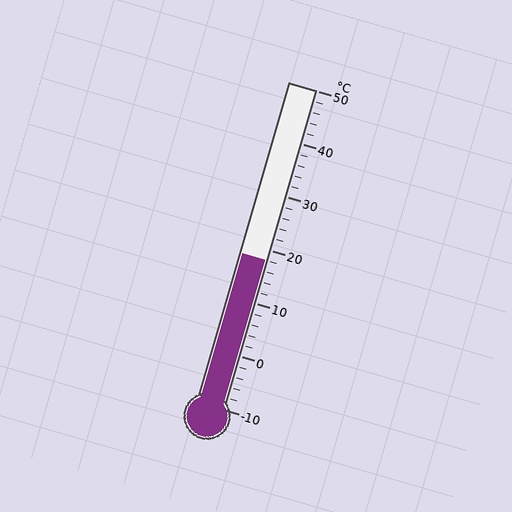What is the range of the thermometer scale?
The thermometer scale ranges from -10°C to 50°C.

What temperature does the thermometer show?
The thermometer shows approximately 18°C.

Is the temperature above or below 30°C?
The temperature is below 30°C.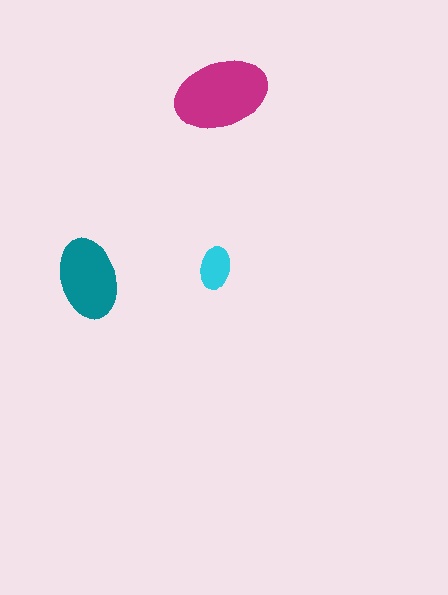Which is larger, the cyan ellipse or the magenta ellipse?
The magenta one.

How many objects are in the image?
There are 3 objects in the image.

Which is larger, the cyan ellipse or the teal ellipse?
The teal one.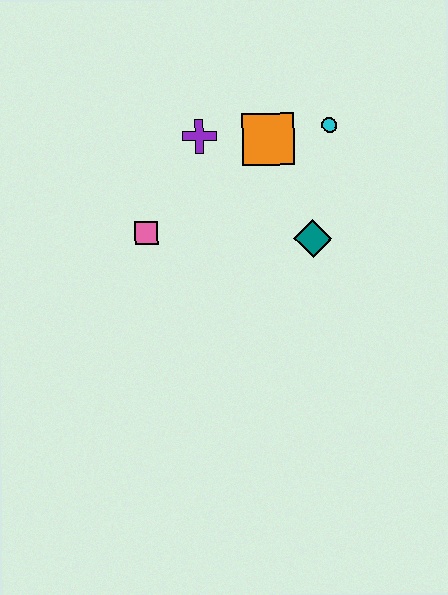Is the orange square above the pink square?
Yes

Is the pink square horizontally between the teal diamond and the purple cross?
No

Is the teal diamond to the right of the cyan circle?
No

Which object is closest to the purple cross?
The orange square is closest to the purple cross.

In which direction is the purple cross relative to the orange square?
The purple cross is to the left of the orange square.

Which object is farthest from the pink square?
The cyan circle is farthest from the pink square.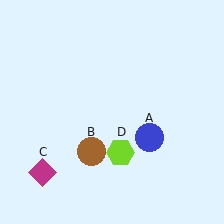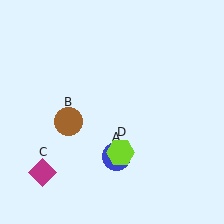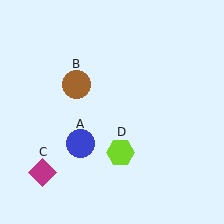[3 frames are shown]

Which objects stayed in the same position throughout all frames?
Magenta diamond (object C) and lime hexagon (object D) remained stationary.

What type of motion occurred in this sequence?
The blue circle (object A), brown circle (object B) rotated clockwise around the center of the scene.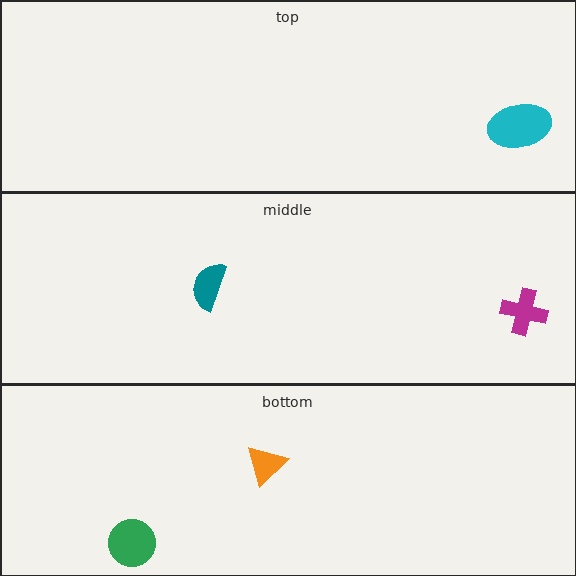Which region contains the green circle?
The bottom region.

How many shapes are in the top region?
1.